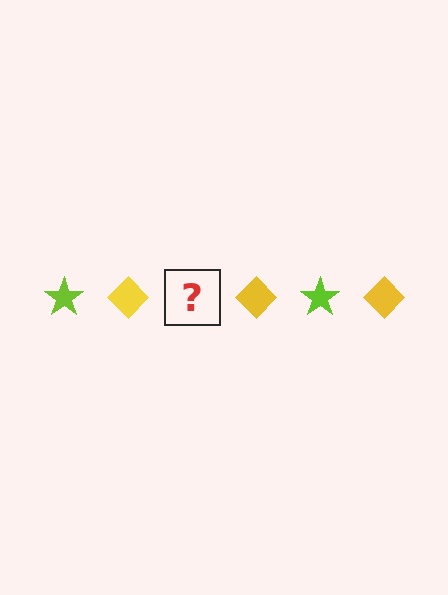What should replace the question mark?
The question mark should be replaced with a lime star.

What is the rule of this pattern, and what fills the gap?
The rule is that the pattern alternates between lime star and yellow diamond. The gap should be filled with a lime star.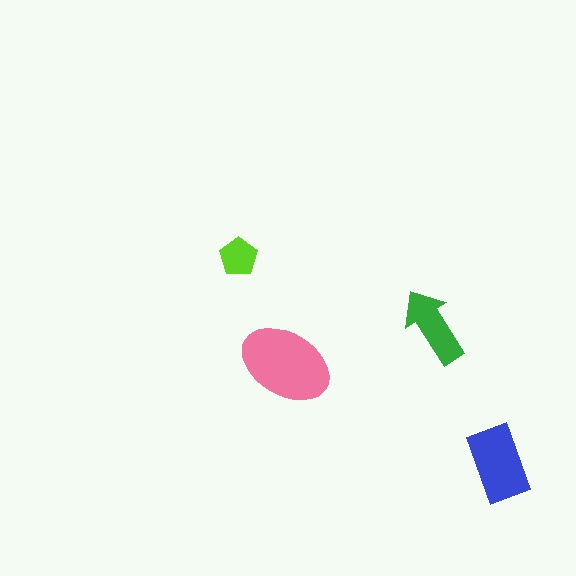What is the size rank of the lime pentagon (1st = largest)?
4th.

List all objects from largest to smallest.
The pink ellipse, the blue rectangle, the green arrow, the lime pentagon.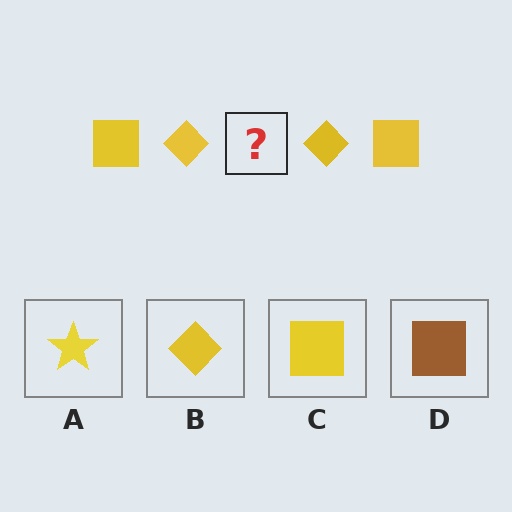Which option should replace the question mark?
Option C.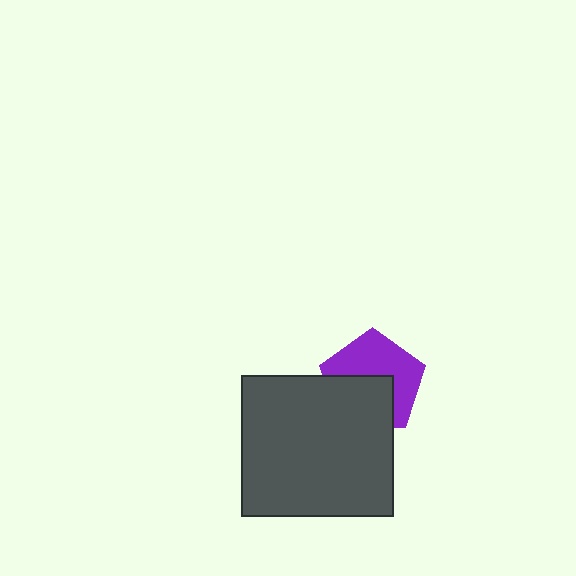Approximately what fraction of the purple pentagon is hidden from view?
Roughly 44% of the purple pentagon is hidden behind the dark gray rectangle.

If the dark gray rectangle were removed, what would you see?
You would see the complete purple pentagon.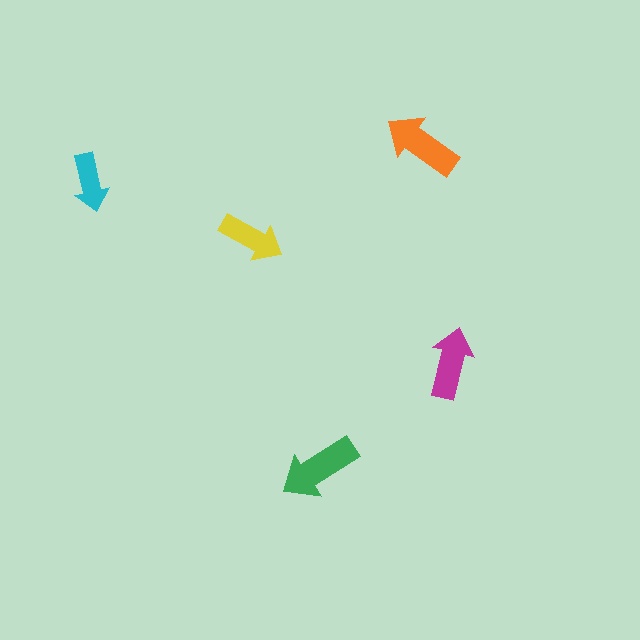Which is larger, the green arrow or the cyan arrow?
The green one.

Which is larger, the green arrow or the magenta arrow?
The green one.